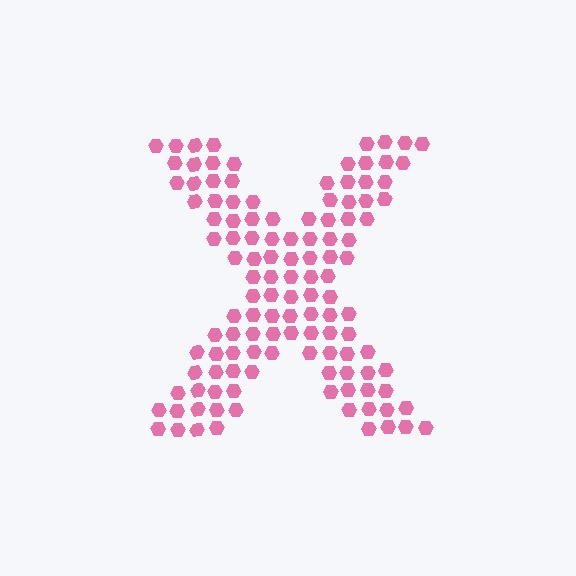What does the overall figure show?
The overall figure shows the letter X.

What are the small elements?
The small elements are hexagons.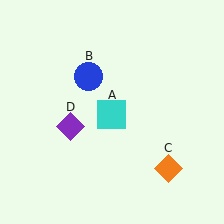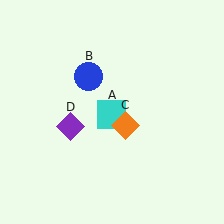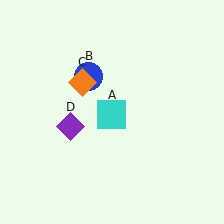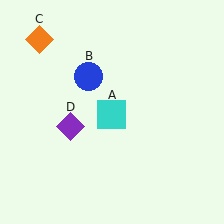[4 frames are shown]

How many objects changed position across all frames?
1 object changed position: orange diamond (object C).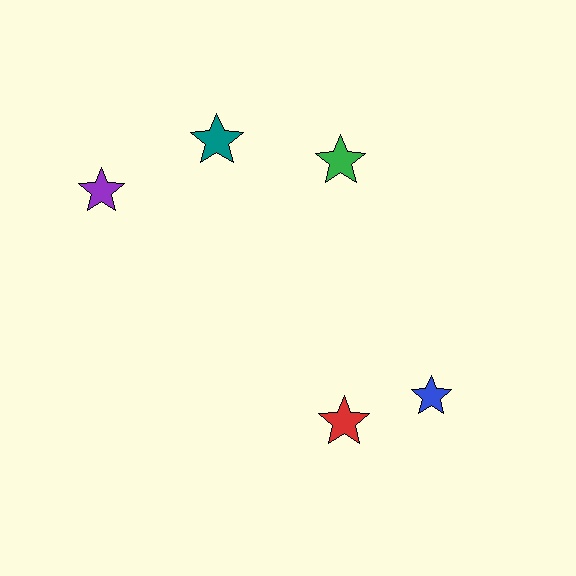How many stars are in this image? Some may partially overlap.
There are 5 stars.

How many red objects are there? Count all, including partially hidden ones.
There is 1 red object.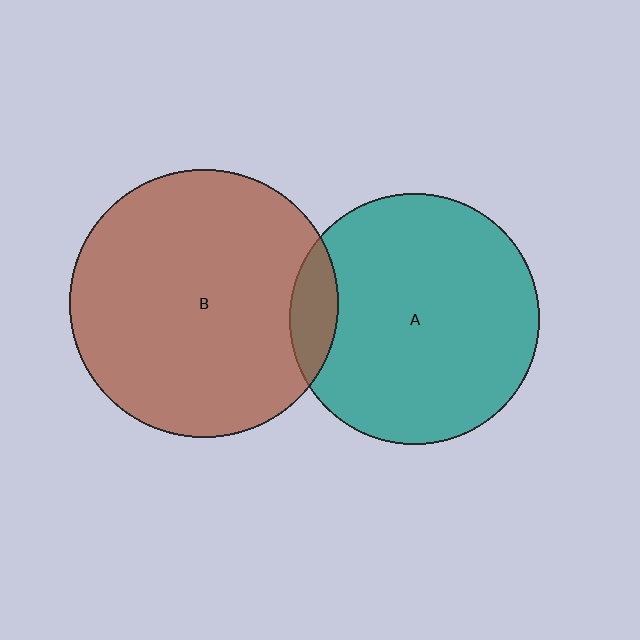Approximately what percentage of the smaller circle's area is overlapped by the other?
Approximately 10%.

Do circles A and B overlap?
Yes.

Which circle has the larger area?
Circle B (brown).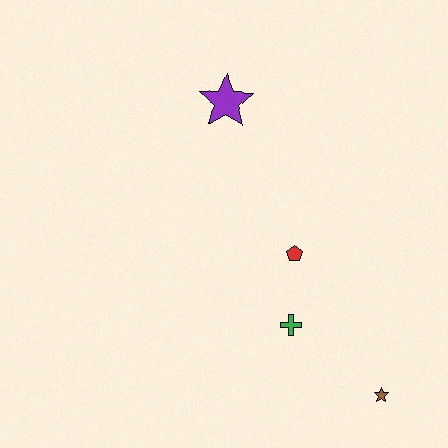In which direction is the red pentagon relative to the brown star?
The red pentagon is above the brown star.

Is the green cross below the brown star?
No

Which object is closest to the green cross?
The red pentagon is closest to the green cross.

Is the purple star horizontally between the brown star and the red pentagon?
No